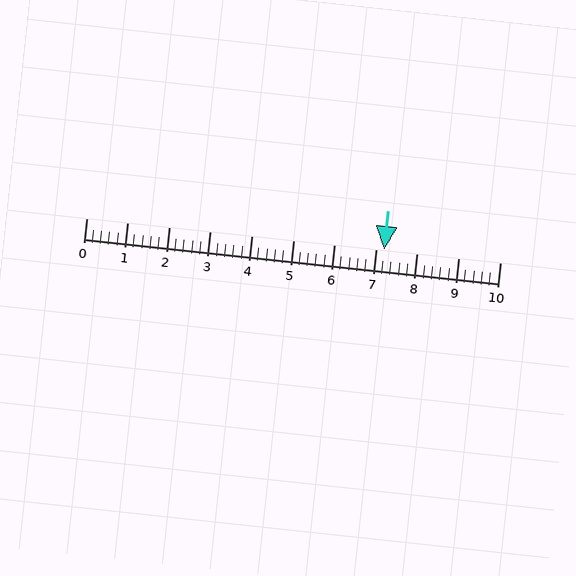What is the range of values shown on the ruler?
The ruler shows values from 0 to 10.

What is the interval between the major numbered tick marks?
The major tick marks are spaced 1 units apart.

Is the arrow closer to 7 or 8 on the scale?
The arrow is closer to 7.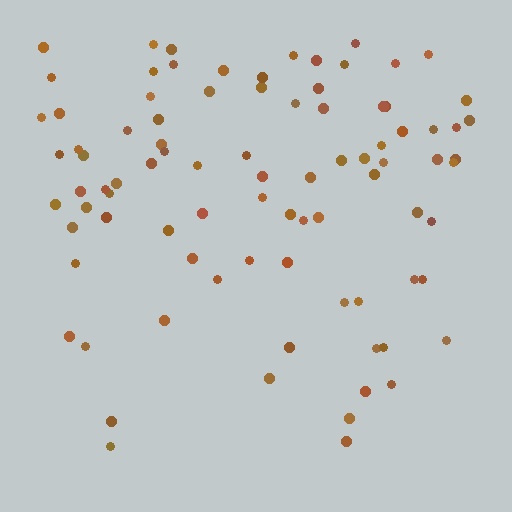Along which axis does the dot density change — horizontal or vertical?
Vertical.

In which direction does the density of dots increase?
From bottom to top, with the top side densest.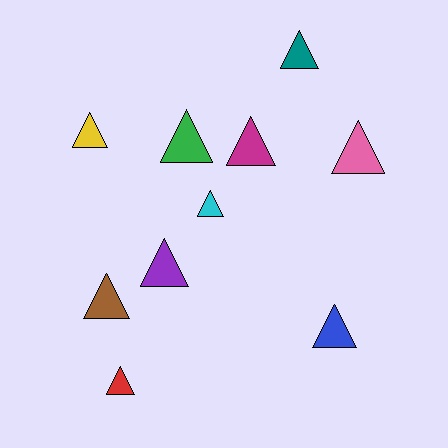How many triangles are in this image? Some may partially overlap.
There are 10 triangles.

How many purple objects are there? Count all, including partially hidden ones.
There is 1 purple object.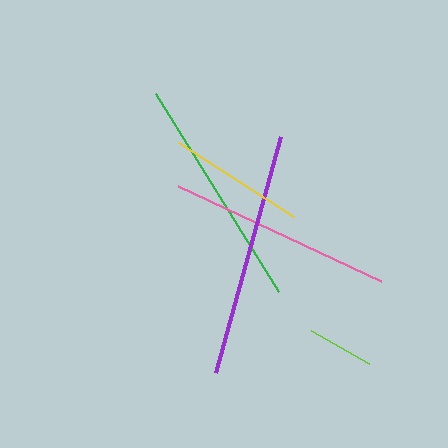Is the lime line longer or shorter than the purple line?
The purple line is longer than the lime line.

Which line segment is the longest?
The purple line is the longest at approximately 245 pixels.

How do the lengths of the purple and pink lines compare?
The purple and pink lines are approximately the same length.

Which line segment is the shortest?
The lime line is the shortest at approximately 66 pixels.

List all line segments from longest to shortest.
From longest to shortest: purple, green, pink, yellow, lime.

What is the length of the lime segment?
The lime segment is approximately 66 pixels long.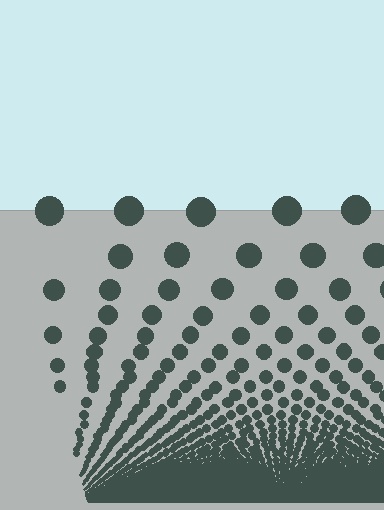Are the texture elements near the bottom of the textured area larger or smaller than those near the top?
Smaller. The gradient is inverted — elements near the bottom are smaller and denser.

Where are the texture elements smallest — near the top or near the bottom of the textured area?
Near the bottom.